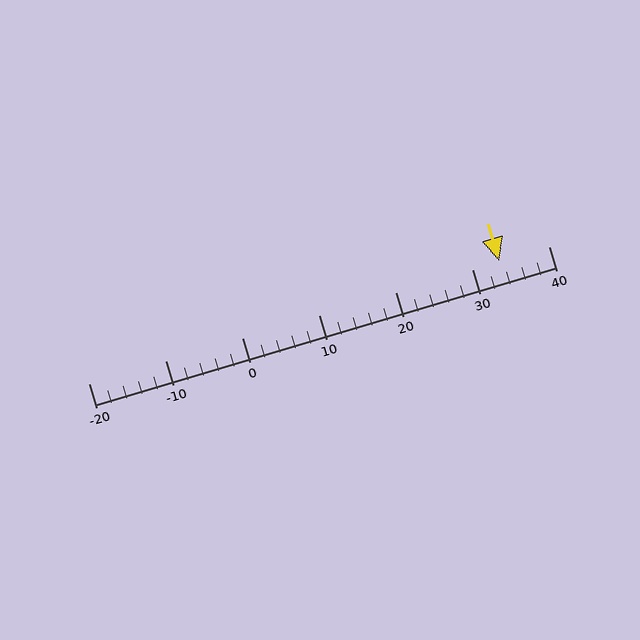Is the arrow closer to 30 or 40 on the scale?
The arrow is closer to 30.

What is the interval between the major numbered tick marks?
The major tick marks are spaced 10 units apart.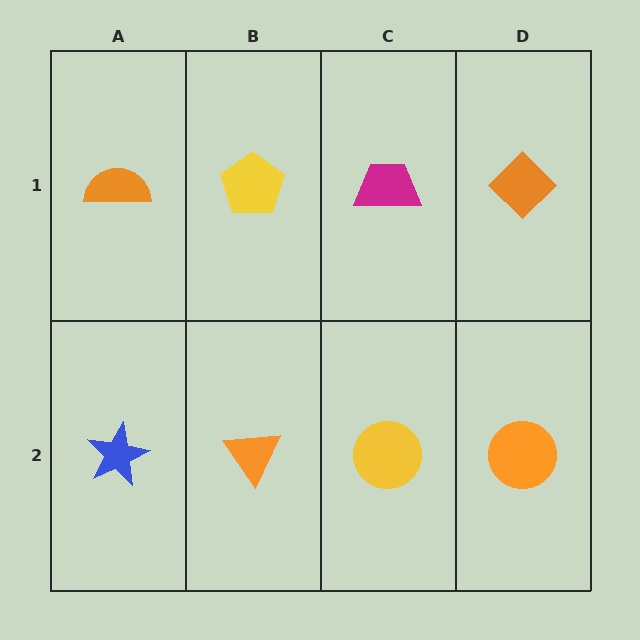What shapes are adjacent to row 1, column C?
A yellow circle (row 2, column C), a yellow pentagon (row 1, column B), an orange diamond (row 1, column D).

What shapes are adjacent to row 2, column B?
A yellow pentagon (row 1, column B), a blue star (row 2, column A), a yellow circle (row 2, column C).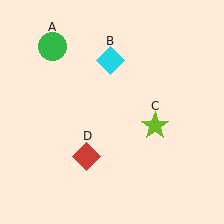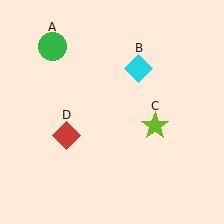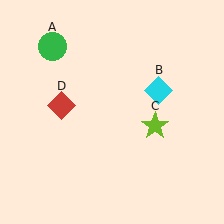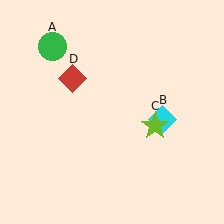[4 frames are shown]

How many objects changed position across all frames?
2 objects changed position: cyan diamond (object B), red diamond (object D).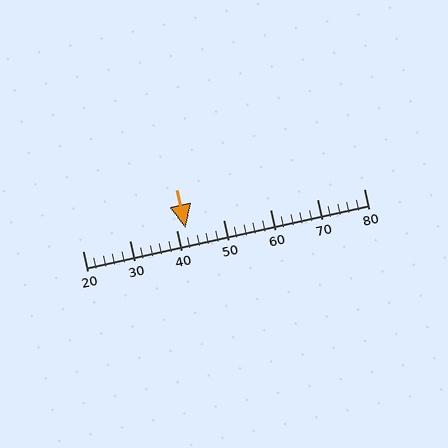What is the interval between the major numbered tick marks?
The major tick marks are spaced 10 units apart.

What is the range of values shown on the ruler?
The ruler shows values from 20 to 80.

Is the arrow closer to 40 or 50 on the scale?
The arrow is closer to 40.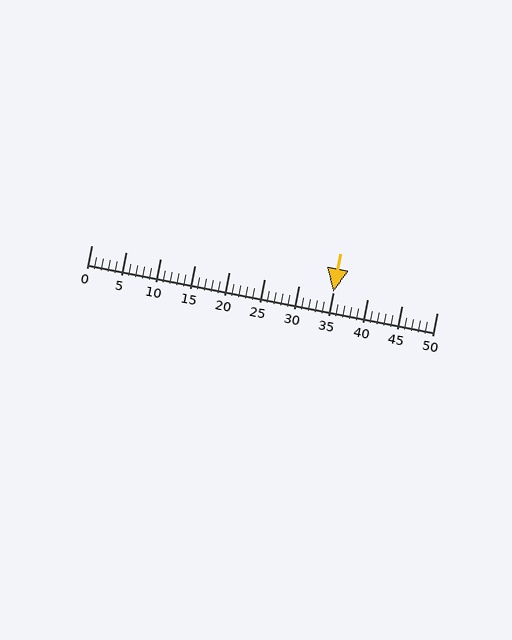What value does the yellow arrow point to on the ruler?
The yellow arrow points to approximately 35.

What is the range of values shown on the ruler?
The ruler shows values from 0 to 50.